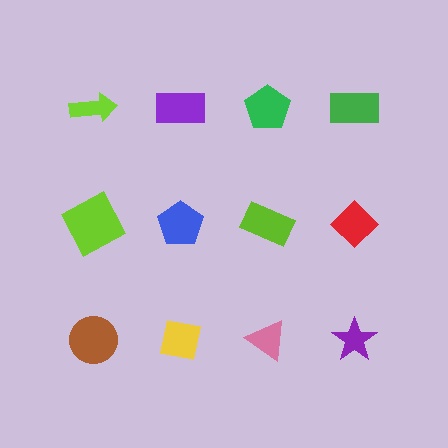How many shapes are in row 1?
4 shapes.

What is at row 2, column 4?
A red diamond.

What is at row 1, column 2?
A purple rectangle.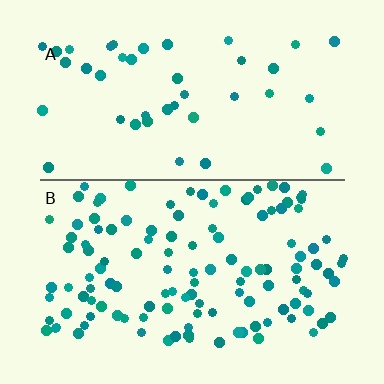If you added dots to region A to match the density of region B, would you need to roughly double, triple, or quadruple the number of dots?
Approximately triple.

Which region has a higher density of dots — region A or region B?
B (the bottom).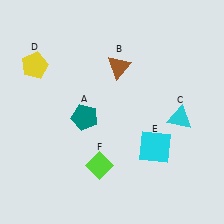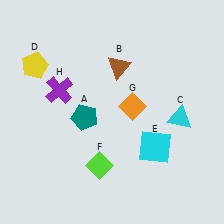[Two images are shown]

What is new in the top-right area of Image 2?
An orange diamond (G) was added in the top-right area of Image 2.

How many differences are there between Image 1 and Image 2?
There are 2 differences between the two images.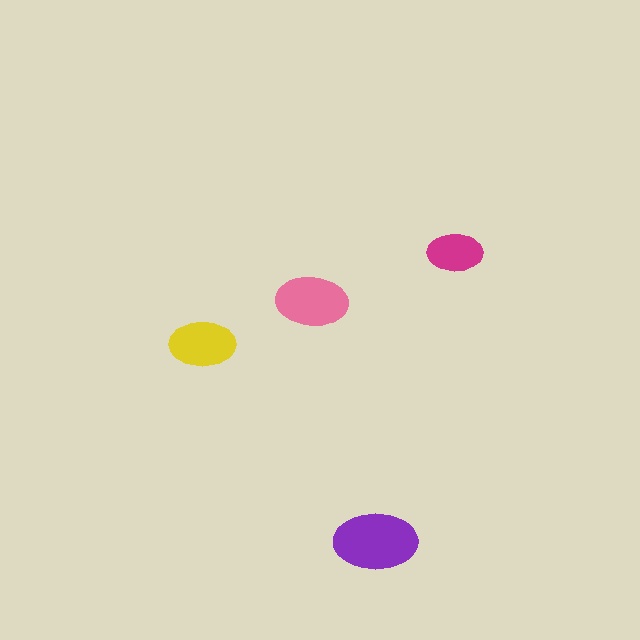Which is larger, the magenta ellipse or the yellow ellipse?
The yellow one.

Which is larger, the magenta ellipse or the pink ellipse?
The pink one.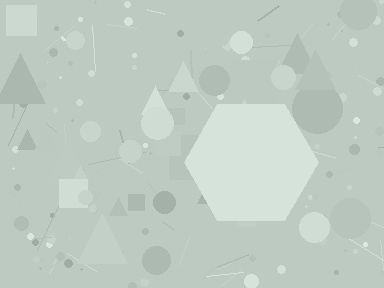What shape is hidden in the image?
A hexagon is hidden in the image.